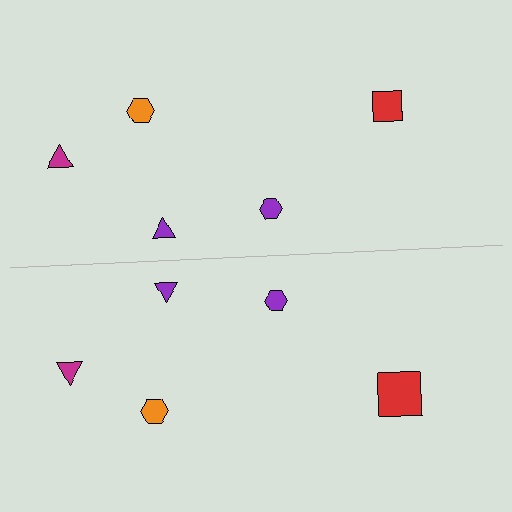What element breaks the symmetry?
The red square on the bottom side has a different size than its mirror counterpart.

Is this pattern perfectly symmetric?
No, the pattern is not perfectly symmetric. The red square on the bottom side has a different size than its mirror counterpart.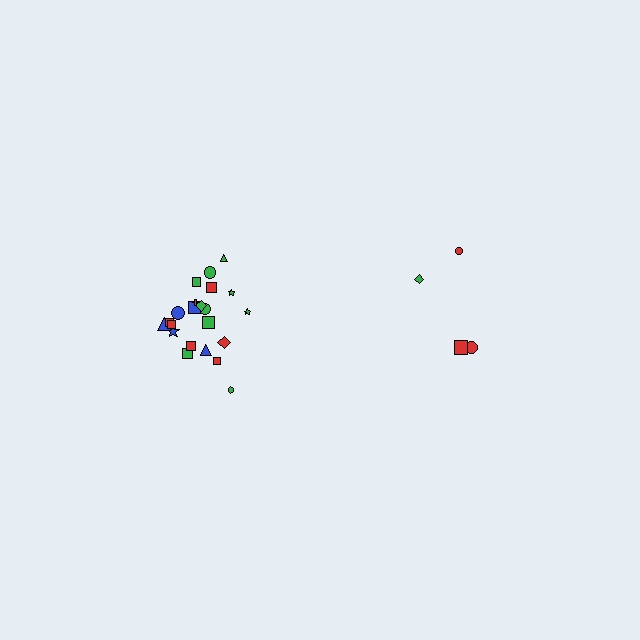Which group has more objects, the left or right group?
The left group.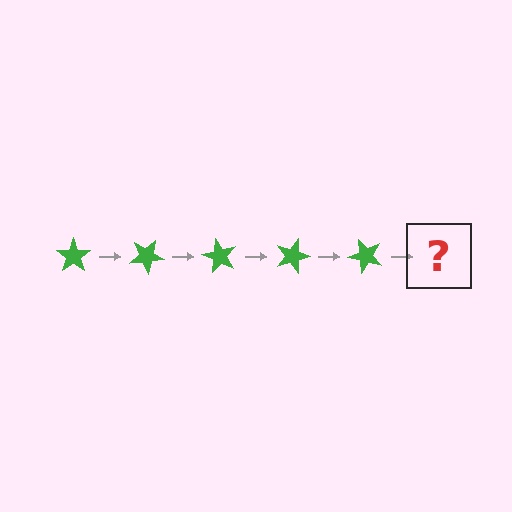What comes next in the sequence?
The next element should be a green star rotated 150 degrees.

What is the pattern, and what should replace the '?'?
The pattern is that the star rotates 30 degrees each step. The '?' should be a green star rotated 150 degrees.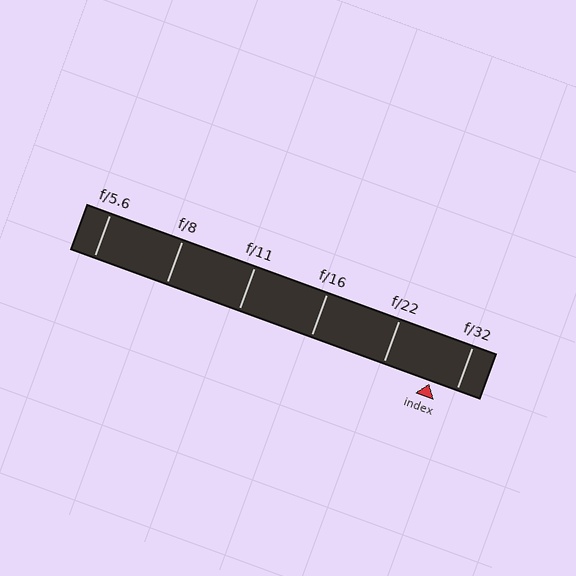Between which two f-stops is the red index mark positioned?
The index mark is between f/22 and f/32.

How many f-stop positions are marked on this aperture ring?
There are 6 f-stop positions marked.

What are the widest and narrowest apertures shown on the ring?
The widest aperture shown is f/5.6 and the narrowest is f/32.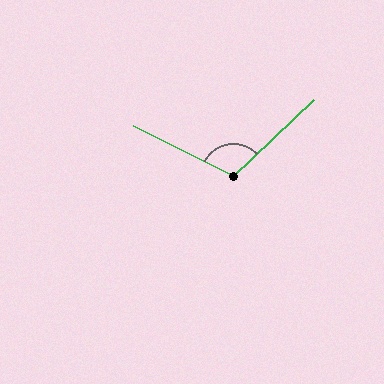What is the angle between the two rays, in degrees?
Approximately 110 degrees.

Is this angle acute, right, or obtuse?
It is obtuse.